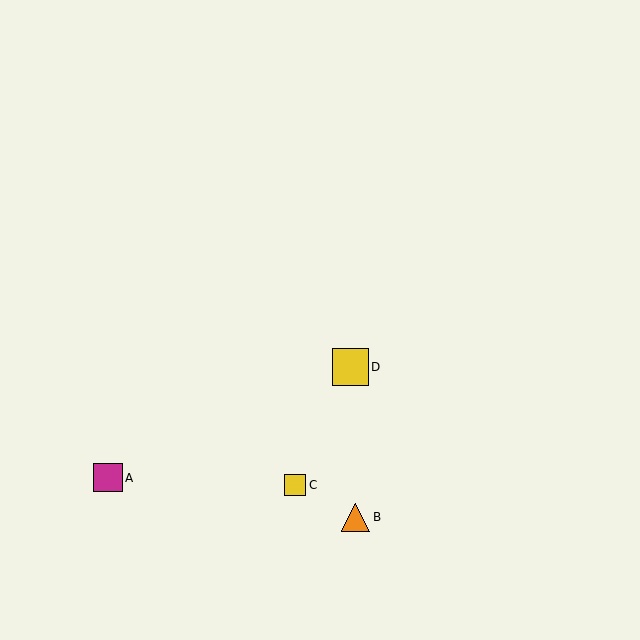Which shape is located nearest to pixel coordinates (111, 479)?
The magenta square (labeled A) at (108, 478) is nearest to that location.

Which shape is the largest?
The yellow square (labeled D) is the largest.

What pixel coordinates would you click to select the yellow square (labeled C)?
Click at (295, 485) to select the yellow square C.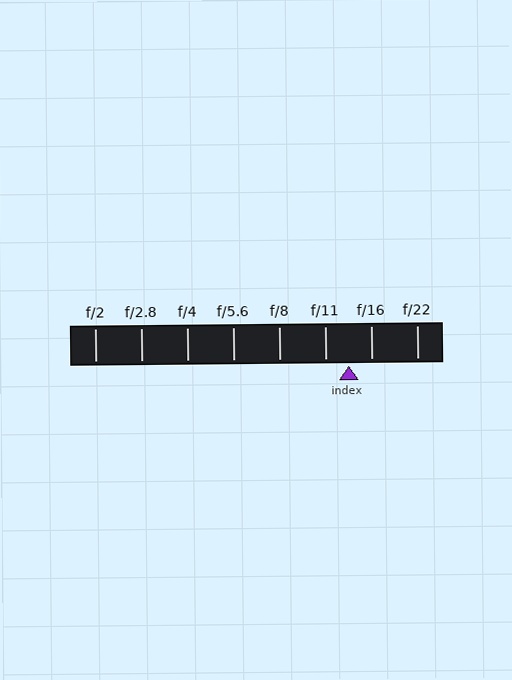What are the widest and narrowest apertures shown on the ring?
The widest aperture shown is f/2 and the narrowest is f/22.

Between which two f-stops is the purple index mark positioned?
The index mark is between f/11 and f/16.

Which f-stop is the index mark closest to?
The index mark is closest to f/16.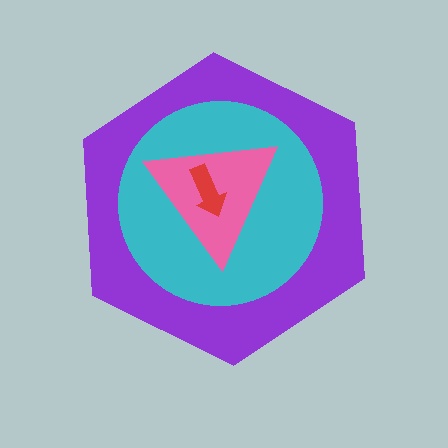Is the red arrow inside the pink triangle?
Yes.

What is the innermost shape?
The red arrow.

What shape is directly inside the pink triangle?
The red arrow.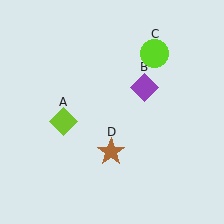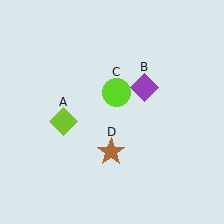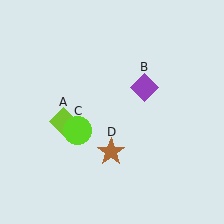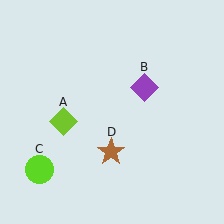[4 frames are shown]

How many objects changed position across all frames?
1 object changed position: lime circle (object C).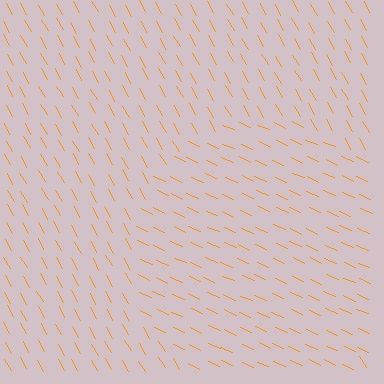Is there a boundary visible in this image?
Yes, there is a texture boundary formed by a change in line orientation.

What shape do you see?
I see a circle.